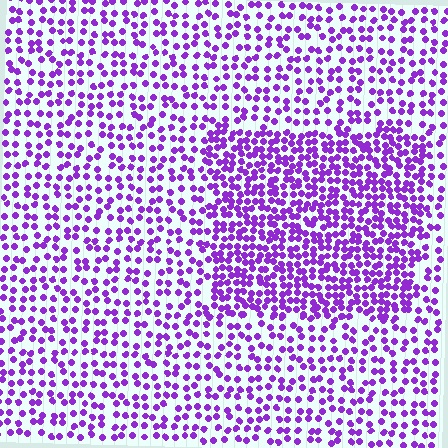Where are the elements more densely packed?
The elements are more densely packed inside the rectangle boundary.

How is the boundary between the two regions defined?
The boundary is defined by a change in element density (approximately 1.9x ratio). All elements are the same color, size, and shape.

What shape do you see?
I see a rectangle.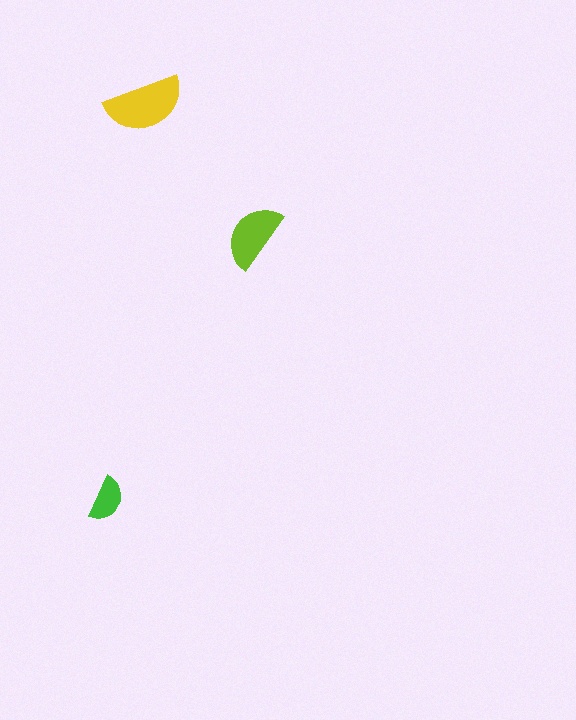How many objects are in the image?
There are 3 objects in the image.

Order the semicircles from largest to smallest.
the yellow one, the lime one, the green one.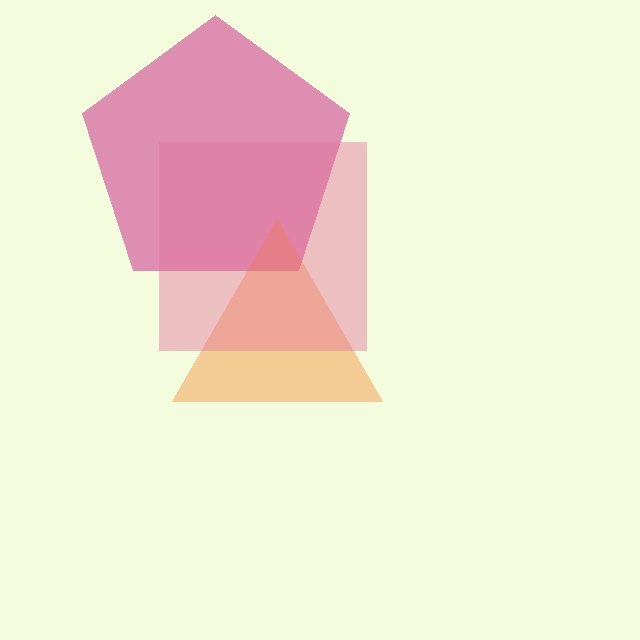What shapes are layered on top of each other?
The layered shapes are: a magenta pentagon, an orange triangle, a pink square.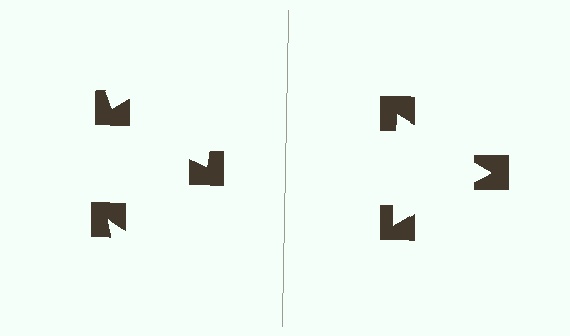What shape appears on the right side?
An illusory triangle.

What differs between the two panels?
The notched squares are positioned identically on both sides; only the wedge orientations differ. On the right they align to a triangle; on the left they are misaligned.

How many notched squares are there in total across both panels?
6 — 3 on each side.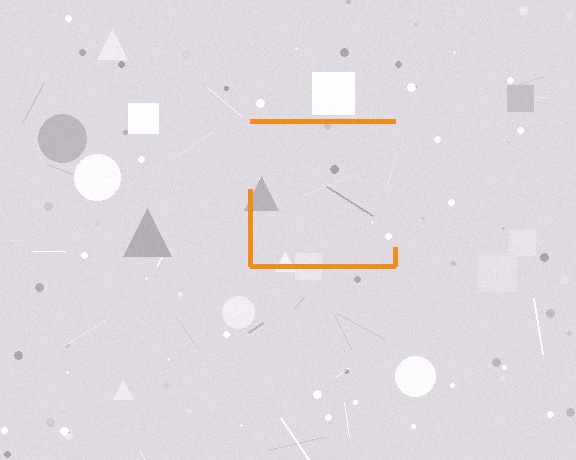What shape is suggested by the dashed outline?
The dashed outline suggests a square.